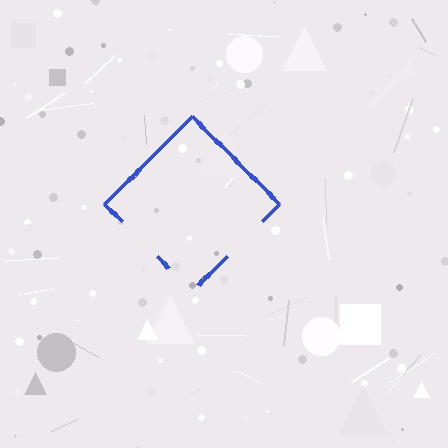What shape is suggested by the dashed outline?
The dashed outline suggests a diamond.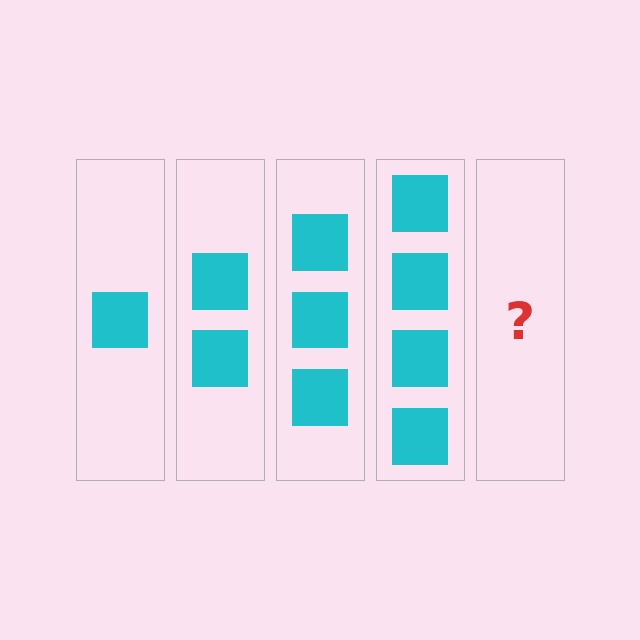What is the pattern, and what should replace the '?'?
The pattern is that each step adds one more square. The '?' should be 5 squares.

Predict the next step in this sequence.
The next step is 5 squares.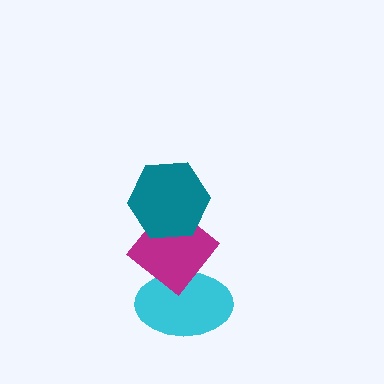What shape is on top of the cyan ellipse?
The magenta diamond is on top of the cyan ellipse.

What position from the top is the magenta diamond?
The magenta diamond is 2nd from the top.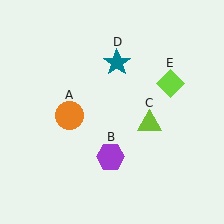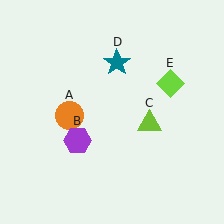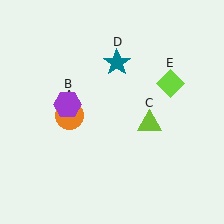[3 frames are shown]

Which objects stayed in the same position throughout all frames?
Orange circle (object A) and lime triangle (object C) and teal star (object D) and lime diamond (object E) remained stationary.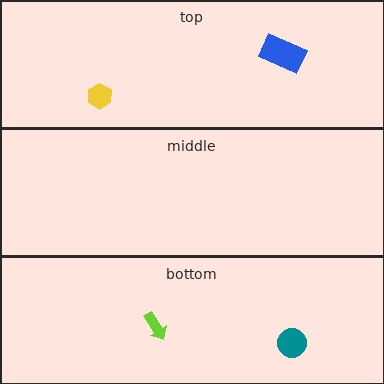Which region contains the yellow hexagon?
The top region.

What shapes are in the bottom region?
The teal circle, the lime arrow.